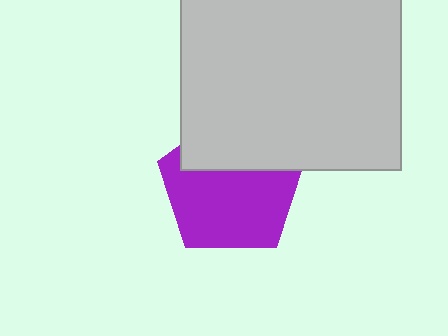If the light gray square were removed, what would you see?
You would see the complete purple pentagon.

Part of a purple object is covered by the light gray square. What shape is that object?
It is a pentagon.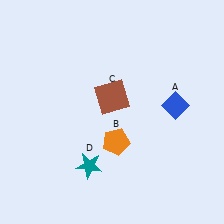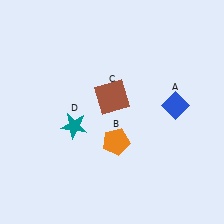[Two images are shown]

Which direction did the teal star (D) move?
The teal star (D) moved up.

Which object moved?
The teal star (D) moved up.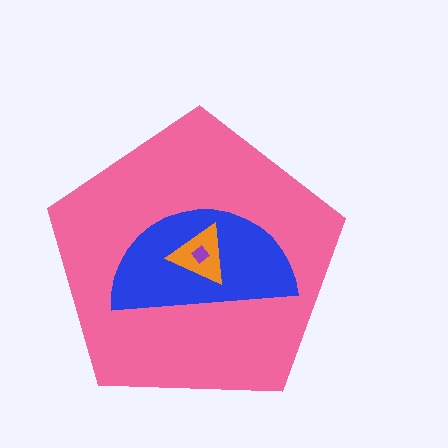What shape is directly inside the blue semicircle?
The orange triangle.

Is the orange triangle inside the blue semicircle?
Yes.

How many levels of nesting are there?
4.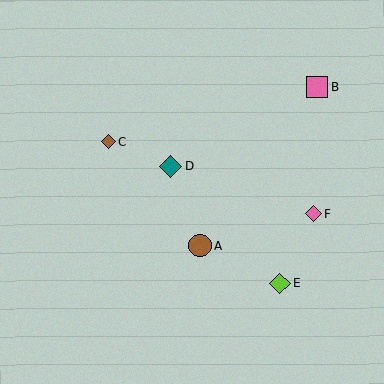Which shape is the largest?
The brown circle (labeled A) is the largest.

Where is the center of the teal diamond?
The center of the teal diamond is at (171, 166).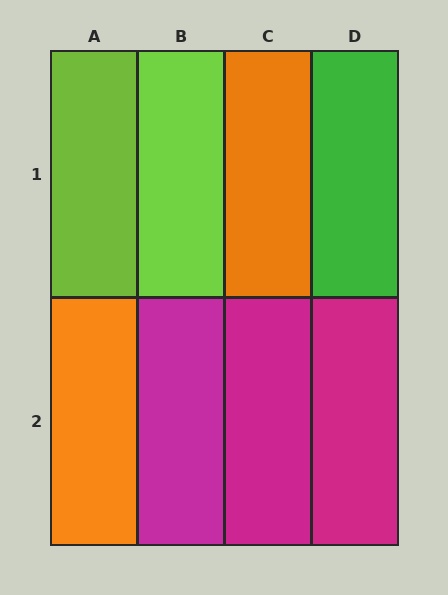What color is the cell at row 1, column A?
Lime.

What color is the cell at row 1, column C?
Orange.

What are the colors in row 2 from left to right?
Orange, magenta, magenta, magenta.